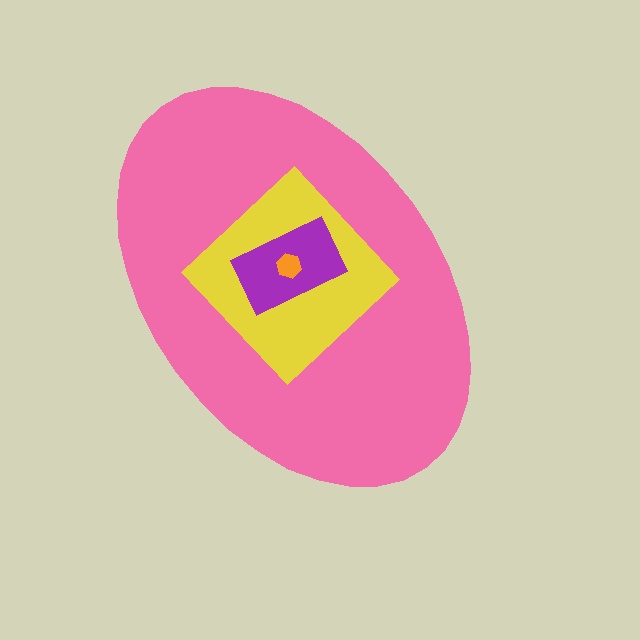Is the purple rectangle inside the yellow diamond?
Yes.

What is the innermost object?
The orange hexagon.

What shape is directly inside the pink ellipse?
The yellow diamond.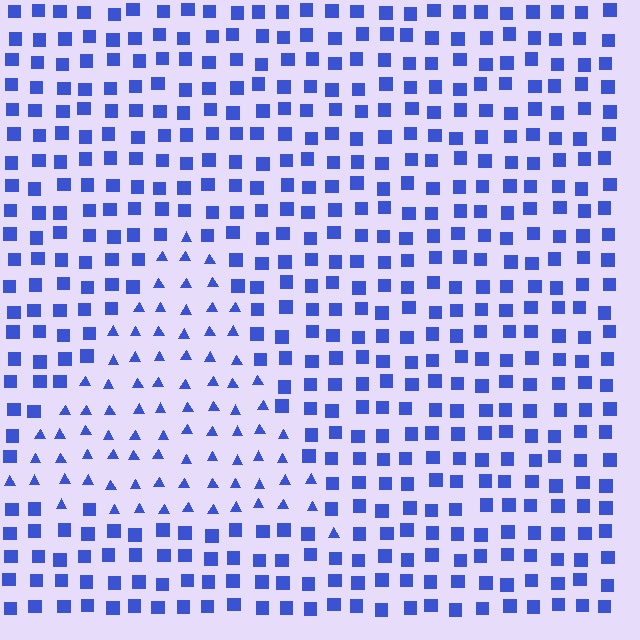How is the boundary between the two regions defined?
The boundary is defined by a change in element shape: triangles inside vs. squares outside. All elements share the same color and spacing.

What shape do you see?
I see a triangle.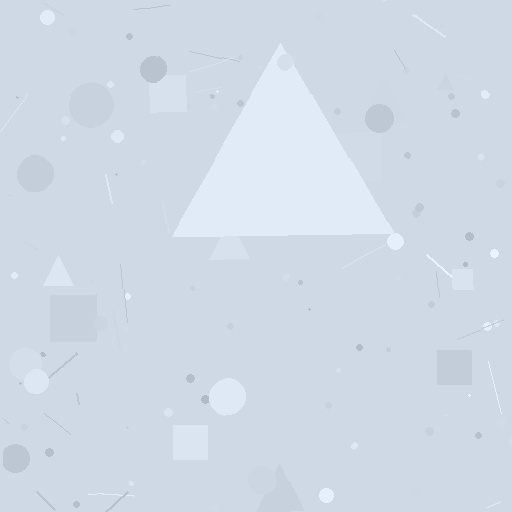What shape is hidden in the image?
A triangle is hidden in the image.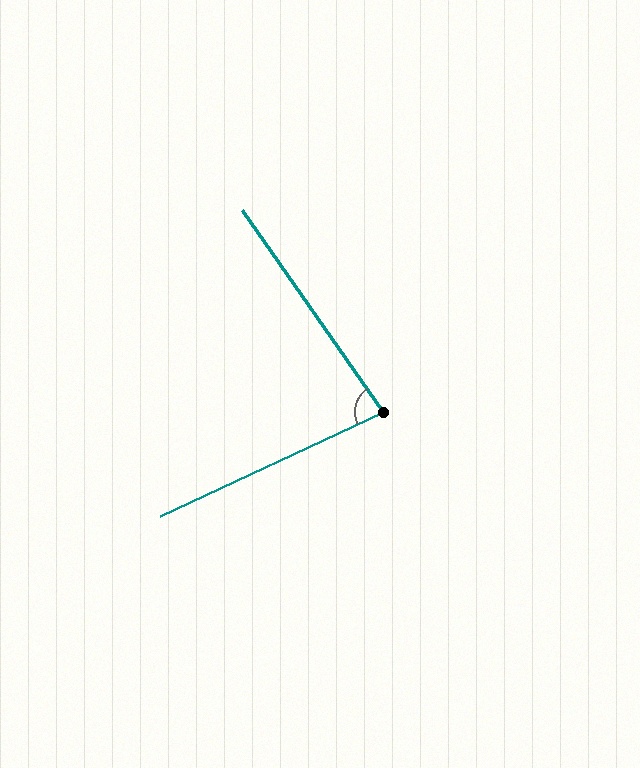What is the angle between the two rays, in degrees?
Approximately 80 degrees.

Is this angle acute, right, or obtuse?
It is acute.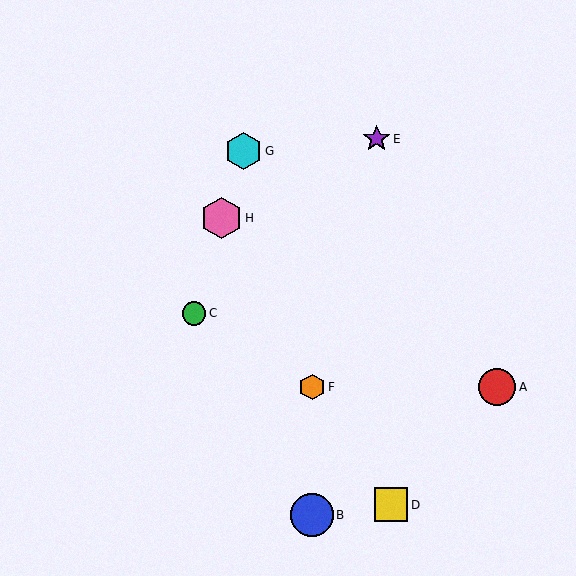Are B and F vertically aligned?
Yes, both are at x≈312.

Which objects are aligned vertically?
Objects B, F are aligned vertically.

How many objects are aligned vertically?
2 objects (B, F) are aligned vertically.